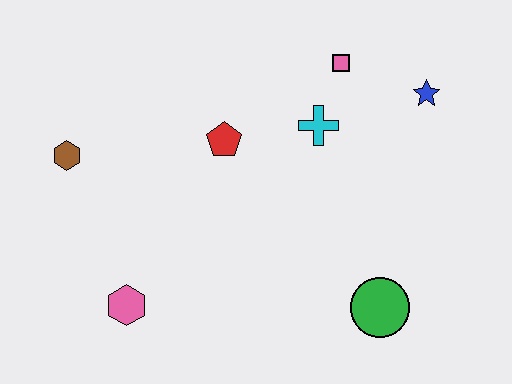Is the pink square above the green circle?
Yes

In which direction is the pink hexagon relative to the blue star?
The pink hexagon is to the left of the blue star.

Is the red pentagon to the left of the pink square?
Yes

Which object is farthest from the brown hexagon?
The blue star is farthest from the brown hexagon.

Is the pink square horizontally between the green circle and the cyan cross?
Yes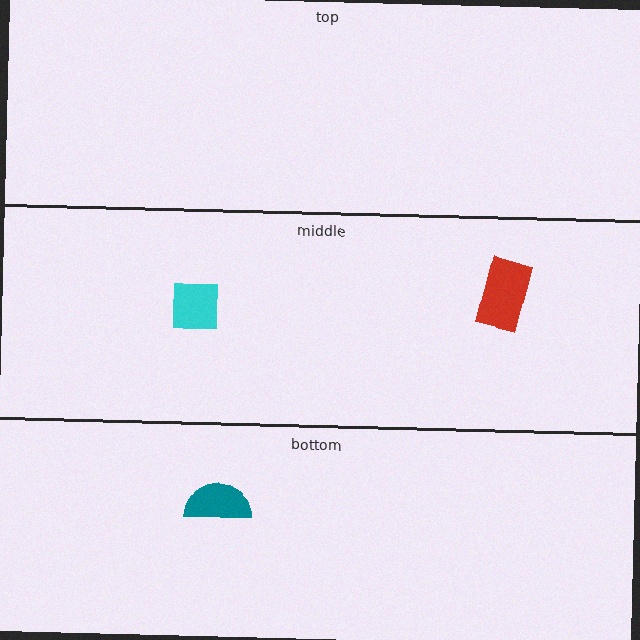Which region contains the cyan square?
The middle region.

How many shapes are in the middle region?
2.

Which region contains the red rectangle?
The middle region.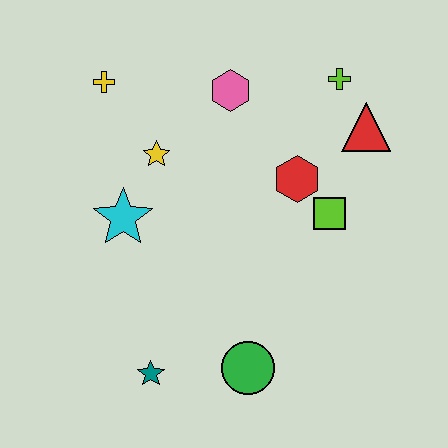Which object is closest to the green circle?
The teal star is closest to the green circle.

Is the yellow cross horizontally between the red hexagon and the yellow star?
No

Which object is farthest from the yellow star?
The green circle is farthest from the yellow star.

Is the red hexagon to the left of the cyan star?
No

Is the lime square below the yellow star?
Yes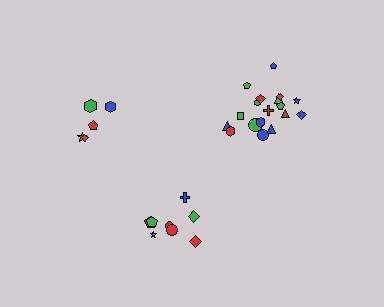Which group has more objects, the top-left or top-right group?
The top-right group.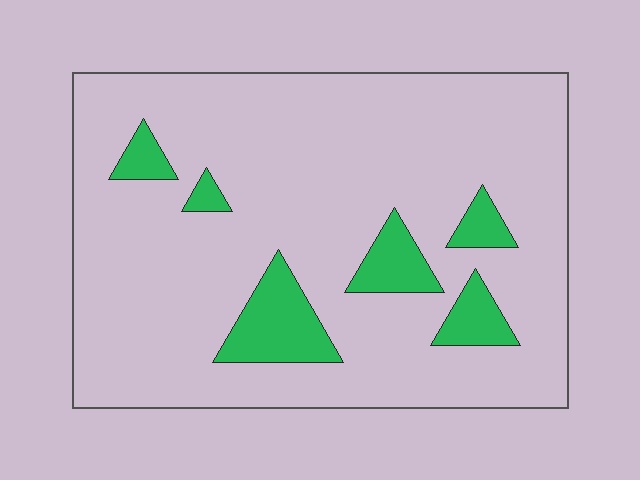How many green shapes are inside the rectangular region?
6.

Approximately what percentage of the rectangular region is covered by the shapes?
Approximately 15%.